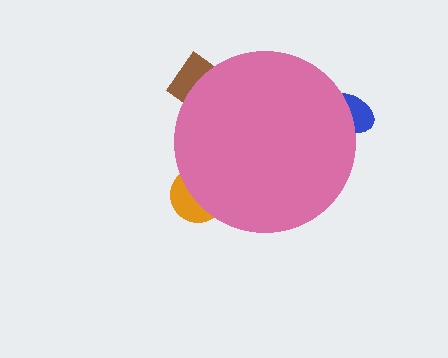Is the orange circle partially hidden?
Yes, the orange circle is partially hidden behind the pink circle.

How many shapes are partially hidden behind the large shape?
3 shapes are partially hidden.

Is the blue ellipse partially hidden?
Yes, the blue ellipse is partially hidden behind the pink circle.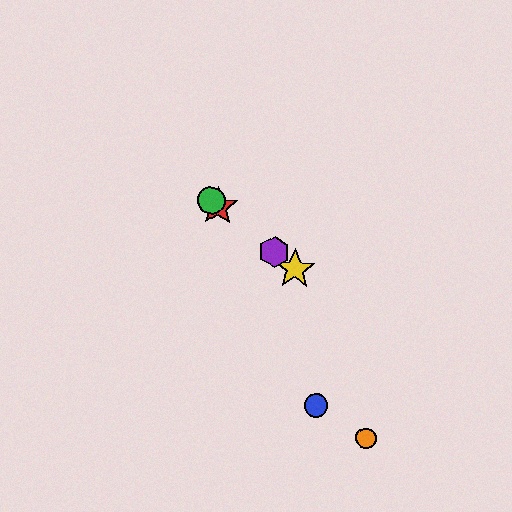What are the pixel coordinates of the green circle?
The green circle is at (211, 201).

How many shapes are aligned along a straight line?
4 shapes (the red star, the green circle, the yellow star, the purple hexagon) are aligned along a straight line.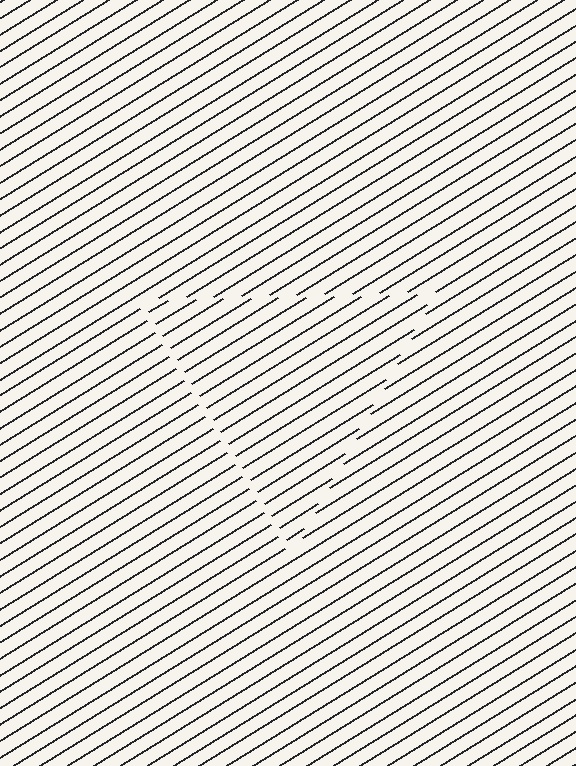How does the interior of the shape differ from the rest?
The interior of the shape contains the same grating, shifted by half a period — the contour is defined by the phase discontinuity where line-ends from the inner and outer gratings abut.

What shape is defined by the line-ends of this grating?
An illusory triangle. The interior of the shape contains the same grating, shifted by half a period — the contour is defined by the phase discontinuity where line-ends from the inner and outer gratings abut.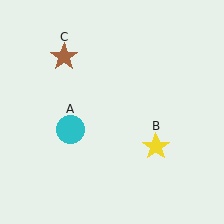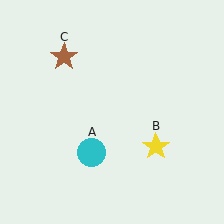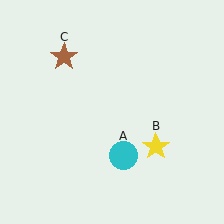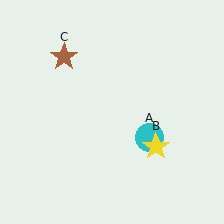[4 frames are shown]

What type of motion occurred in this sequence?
The cyan circle (object A) rotated counterclockwise around the center of the scene.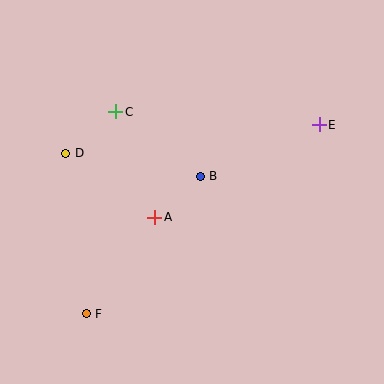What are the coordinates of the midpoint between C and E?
The midpoint between C and E is at (218, 118).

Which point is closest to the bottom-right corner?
Point E is closest to the bottom-right corner.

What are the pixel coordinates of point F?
Point F is at (86, 314).